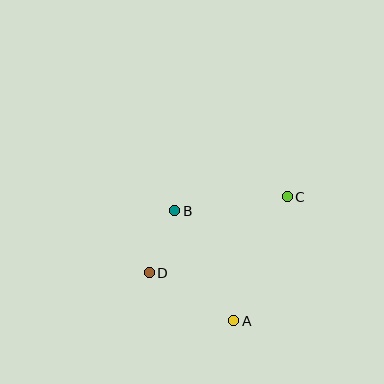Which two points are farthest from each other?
Points C and D are farthest from each other.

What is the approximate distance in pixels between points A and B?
The distance between A and B is approximately 125 pixels.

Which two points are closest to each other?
Points B and D are closest to each other.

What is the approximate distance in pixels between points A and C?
The distance between A and C is approximately 135 pixels.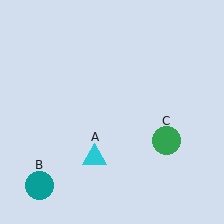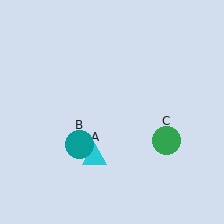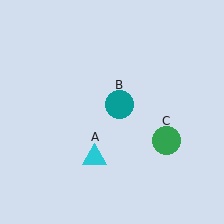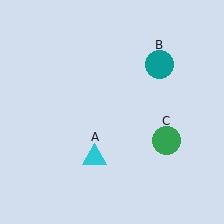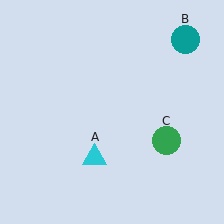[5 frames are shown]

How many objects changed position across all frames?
1 object changed position: teal circle (object B).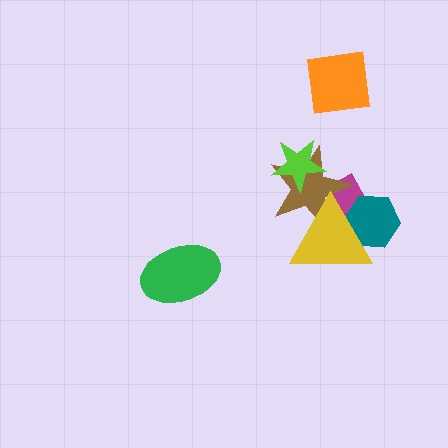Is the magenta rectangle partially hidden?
Yes, it is partially covered by another shape.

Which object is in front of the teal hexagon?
The yellow triangle is in front of the teal hexagon.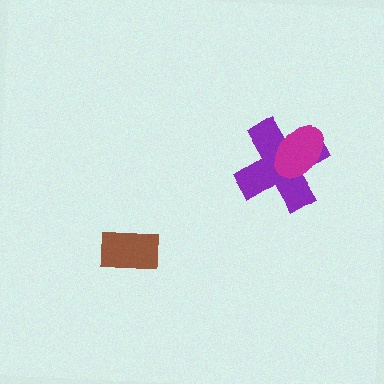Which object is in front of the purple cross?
The magenta ellipse is in front of the purple cross.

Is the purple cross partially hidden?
Yes, it is partially covered by another shape.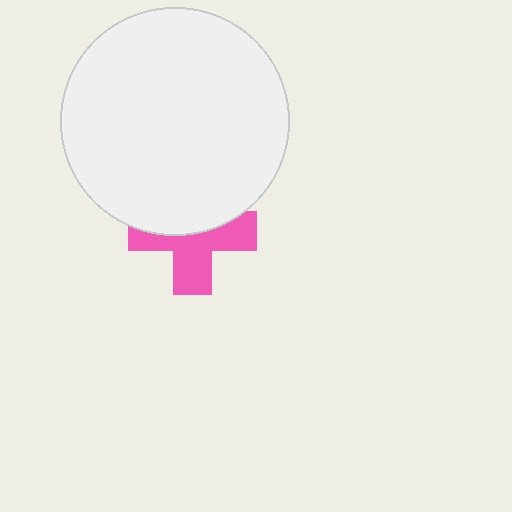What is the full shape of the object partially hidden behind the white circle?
The partially hidden object is a pink cross.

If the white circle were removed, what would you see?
You would see the complete pink cross.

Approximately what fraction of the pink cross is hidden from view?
Roughly 45% of the pink cross is hidden behind the white circle.